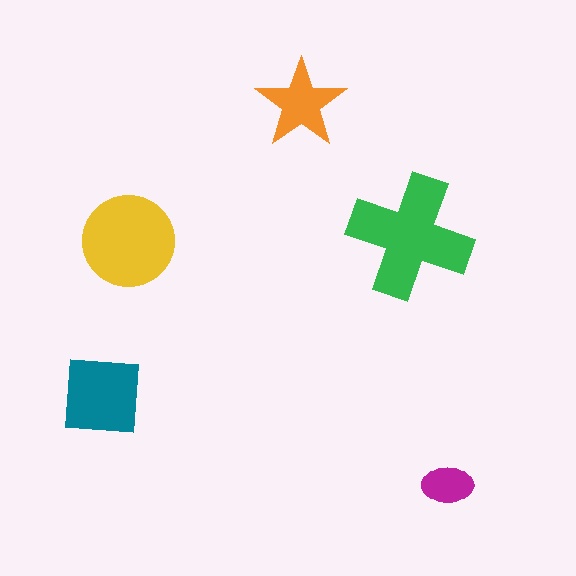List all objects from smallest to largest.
The magenta ellipse, the orange star, the teal square, the yellow circle, the green cross.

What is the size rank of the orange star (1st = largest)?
4th.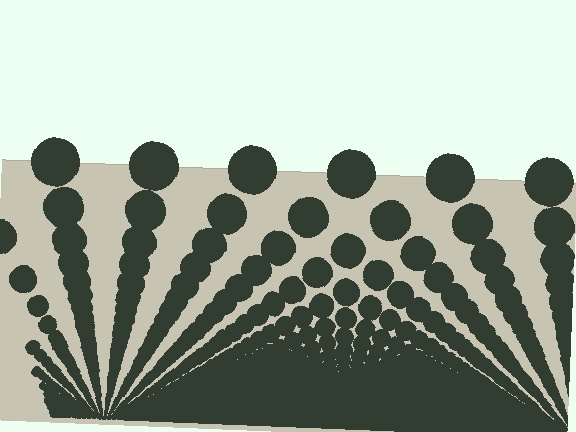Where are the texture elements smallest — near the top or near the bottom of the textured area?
Near the bottom.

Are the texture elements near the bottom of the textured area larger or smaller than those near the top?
Smaller. The gradient is inverted — elements near the bottom are smaller and denser.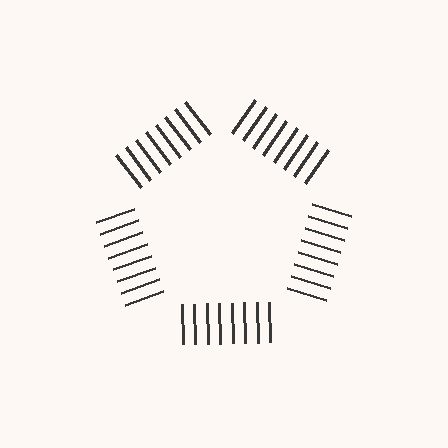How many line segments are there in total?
40 — 8 along each of the 5 edges.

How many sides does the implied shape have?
5 sides — the line-ends trace a pentagon.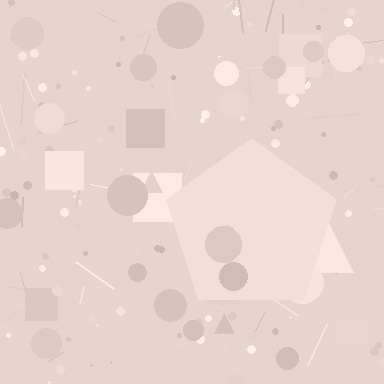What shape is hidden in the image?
A pentagon is hidden in the image.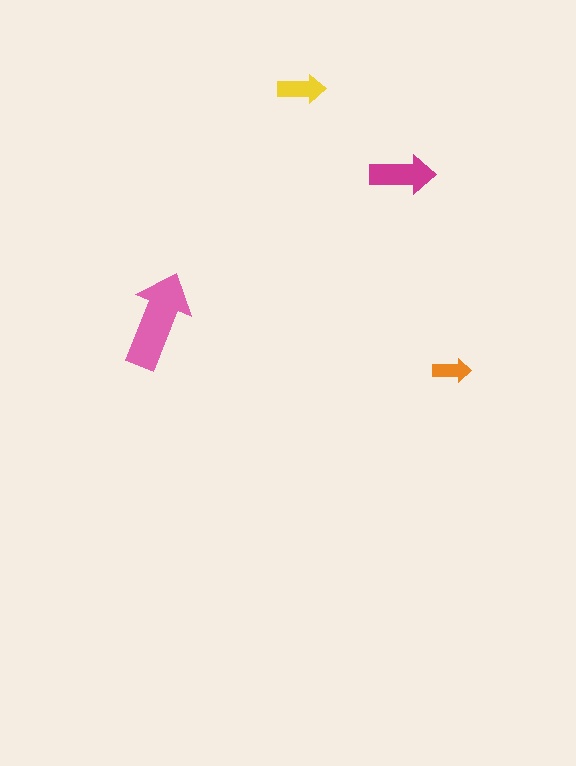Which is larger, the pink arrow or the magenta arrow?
The pink one.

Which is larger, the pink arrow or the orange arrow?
The pink one.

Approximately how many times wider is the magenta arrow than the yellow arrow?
About 1.5 times wider.